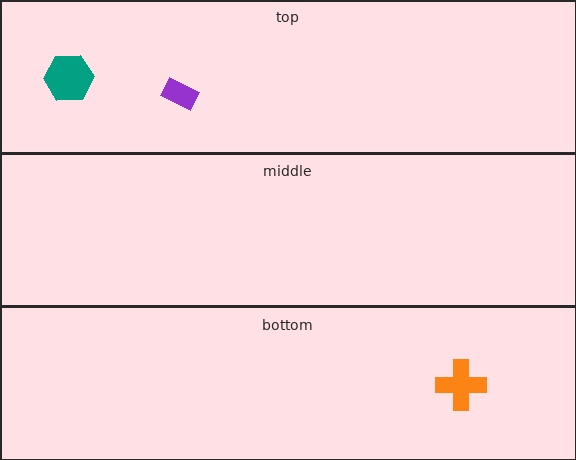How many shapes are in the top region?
2.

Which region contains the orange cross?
The bottom region.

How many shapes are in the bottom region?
1.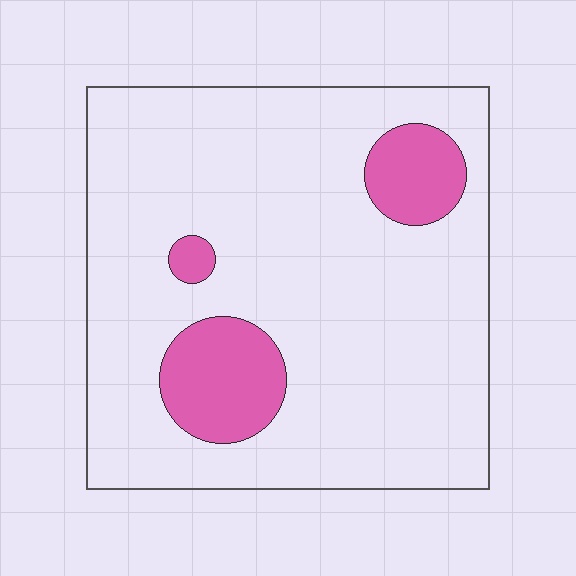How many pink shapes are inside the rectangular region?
3.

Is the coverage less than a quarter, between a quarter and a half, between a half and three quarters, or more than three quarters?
Less than a quarter.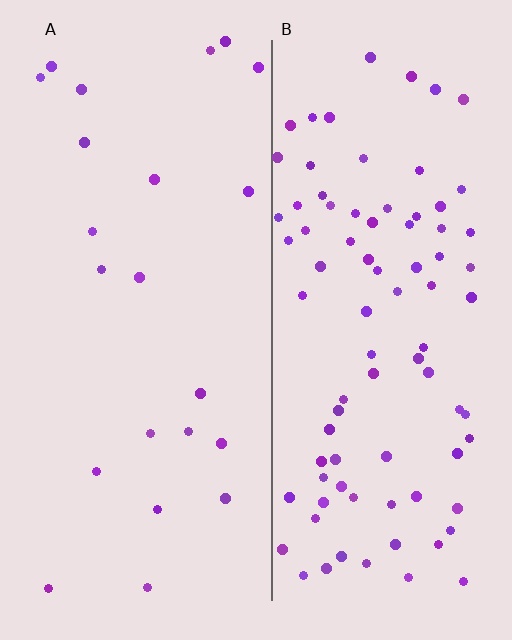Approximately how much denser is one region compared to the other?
Approximately 4.0× — region B over region A.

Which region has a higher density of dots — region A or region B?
B (the right).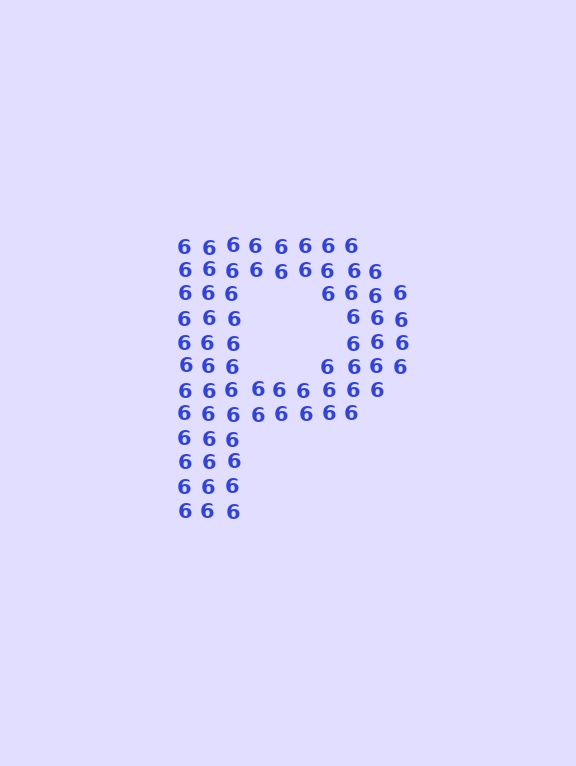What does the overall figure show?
The overall figure shows the letter P.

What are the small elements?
The small elements are digit 6's.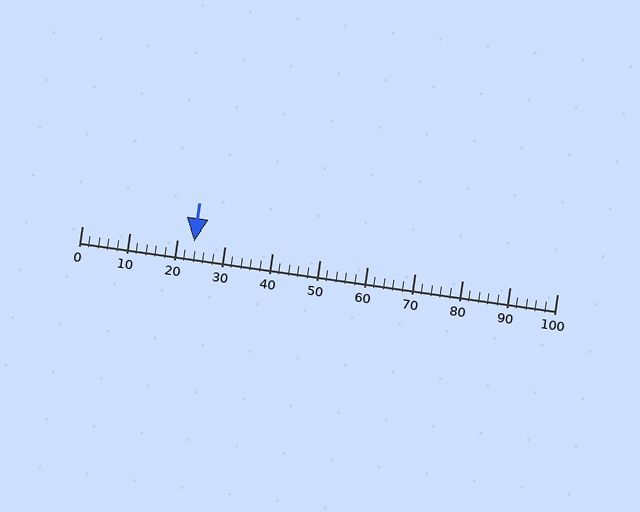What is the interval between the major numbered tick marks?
The major tick marks are spaced 10 units apart.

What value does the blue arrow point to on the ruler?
The blue arrow points to approximately 24.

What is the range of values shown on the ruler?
The ruler shows values from 0 to 100.